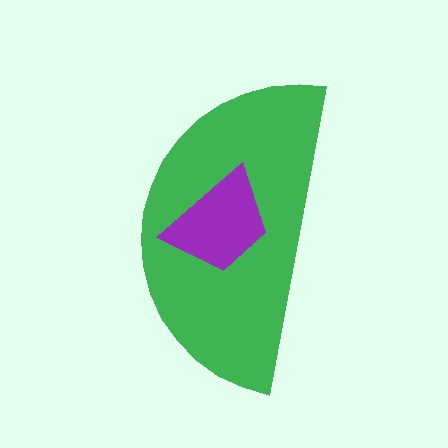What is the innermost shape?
The purple trapezoid.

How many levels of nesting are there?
2.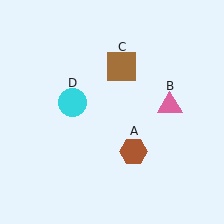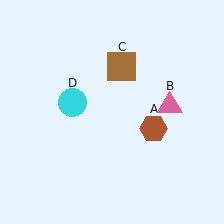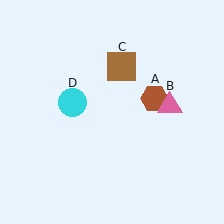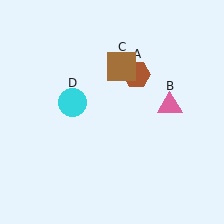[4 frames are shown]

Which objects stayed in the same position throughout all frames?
Pink triangle (object B) and brown square (object C) and cyan circle (object D) remained stationary.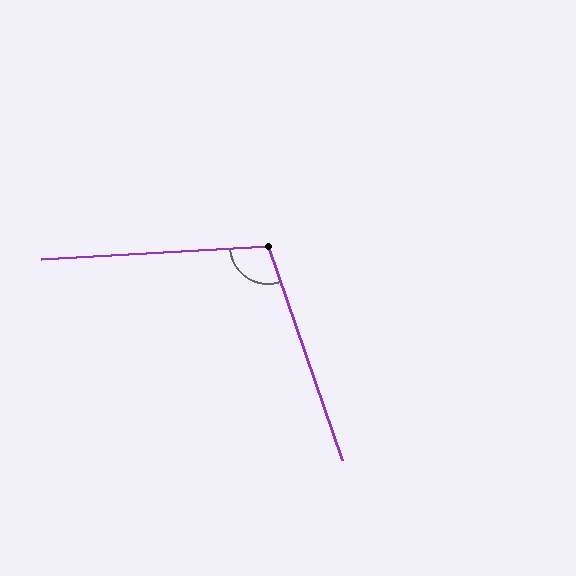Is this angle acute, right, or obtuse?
It is obtuse.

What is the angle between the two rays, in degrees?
Approximately 106 degrees.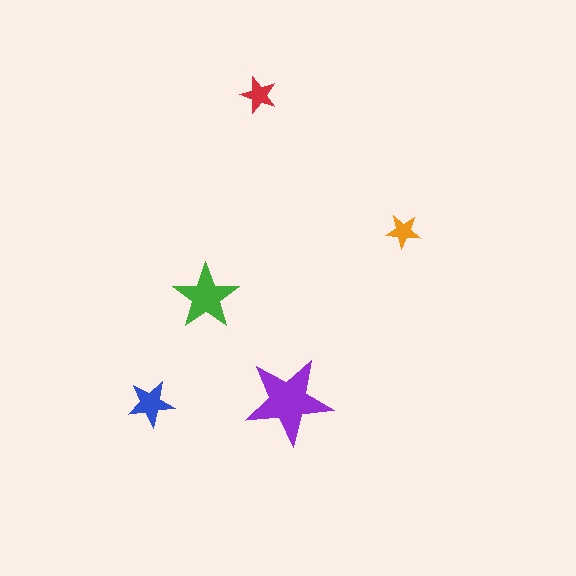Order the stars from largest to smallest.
the purple one, the green one, the blue one, the red one, the orange one.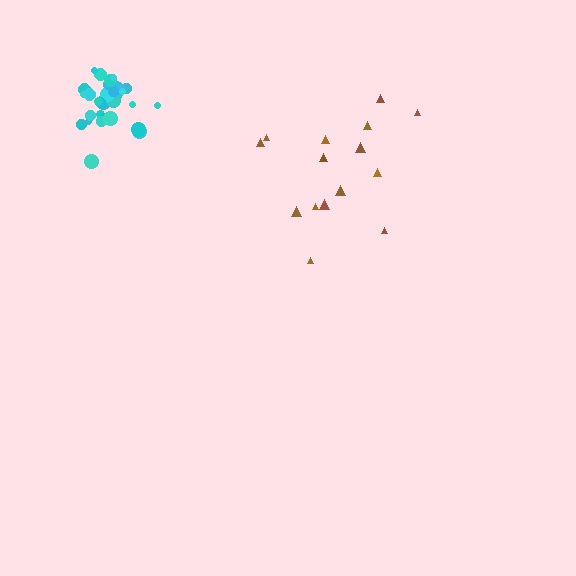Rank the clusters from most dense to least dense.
cyan, brown.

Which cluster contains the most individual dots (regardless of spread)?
Cyan (32).